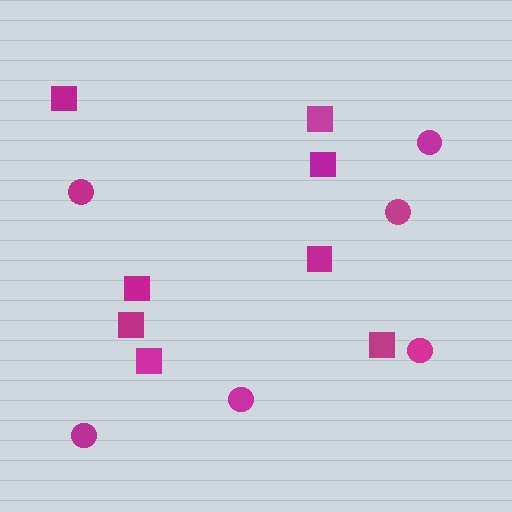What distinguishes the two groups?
There are 2 groups: one group of circles (6) and one group of squares (8).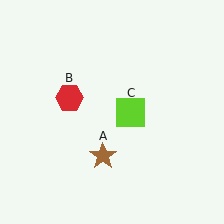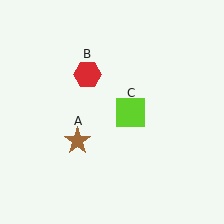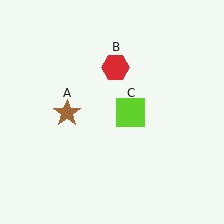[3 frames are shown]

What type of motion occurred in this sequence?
The brown star (object A), red hexagon (object B) rotated clockwise around the center of the scene.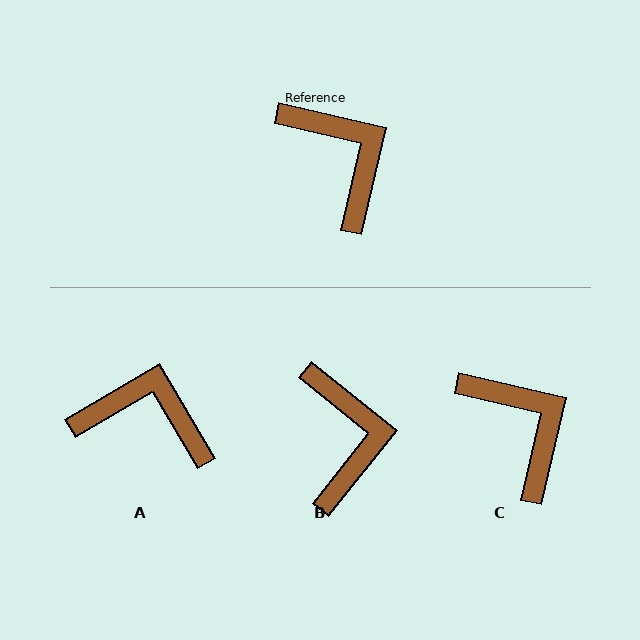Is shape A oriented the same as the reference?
No, it is off by about 44 degrees.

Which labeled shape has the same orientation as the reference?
C.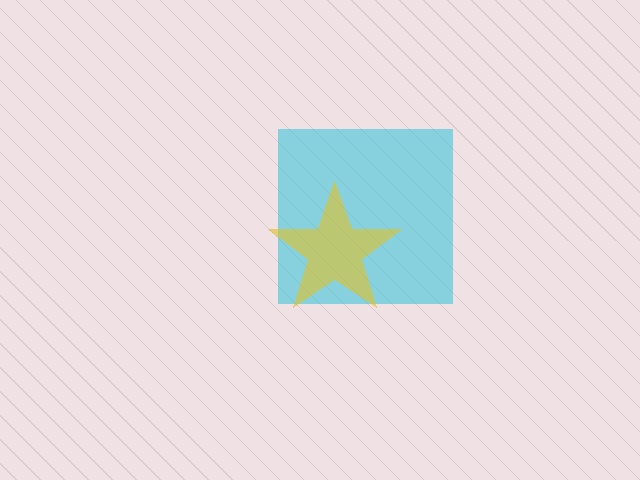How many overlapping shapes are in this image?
There are 2 overlapping shapes in the image.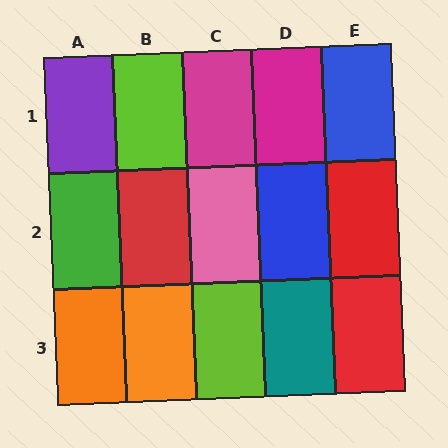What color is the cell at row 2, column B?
Red.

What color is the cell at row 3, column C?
Lime.